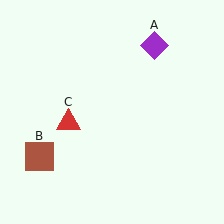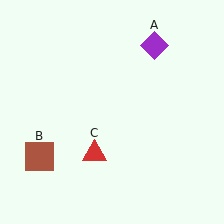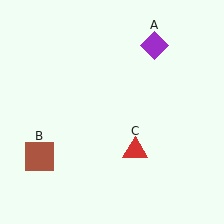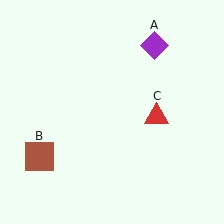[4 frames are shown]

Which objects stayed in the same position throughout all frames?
Purple diamond (object A) and brown square (object B) remained stationary.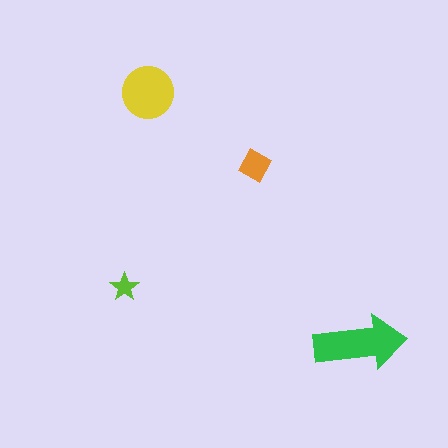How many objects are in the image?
There are 4 objects in the image.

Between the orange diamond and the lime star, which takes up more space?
The orange diamond.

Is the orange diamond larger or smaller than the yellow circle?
Smaller.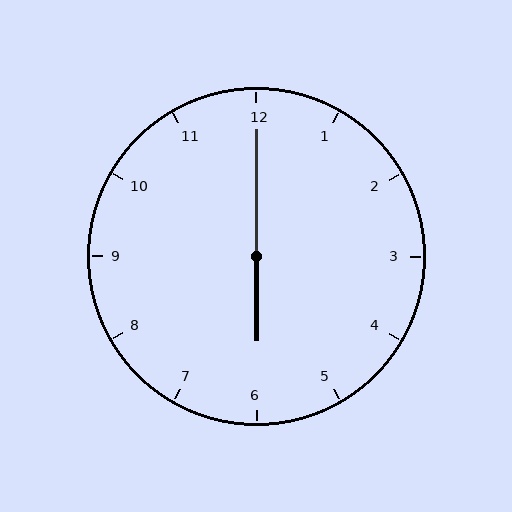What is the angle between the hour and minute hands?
Approximately 180 degrees.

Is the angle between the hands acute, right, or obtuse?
It is obtuse.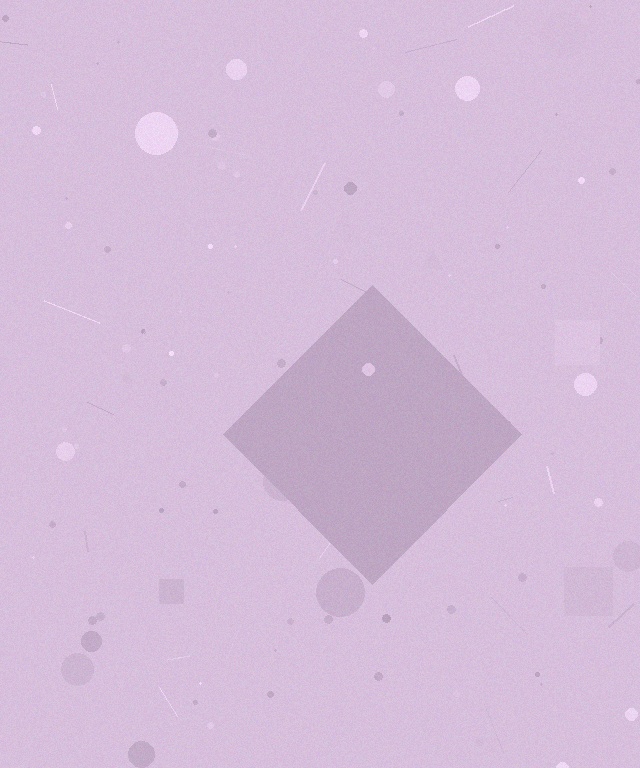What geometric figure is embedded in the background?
A diamond is embedded in the background.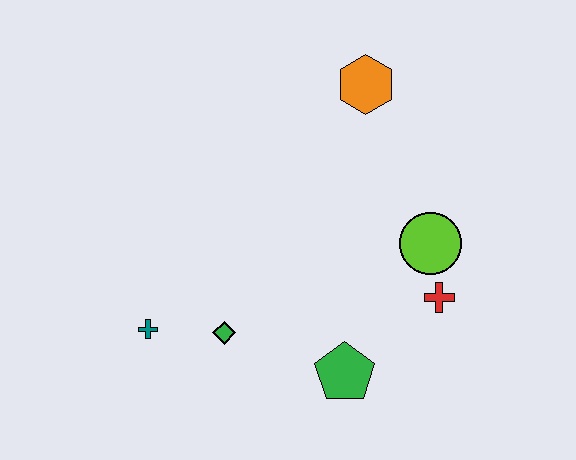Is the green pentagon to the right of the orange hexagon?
No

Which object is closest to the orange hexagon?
The lime circle is closest to the orange hexagon.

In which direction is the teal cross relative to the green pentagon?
The teal cross is to the left of the green pentagon.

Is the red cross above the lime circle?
No